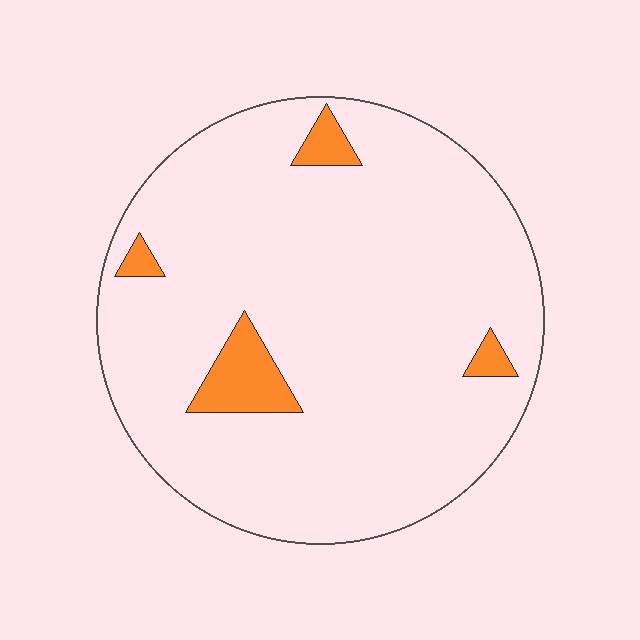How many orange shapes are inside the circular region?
4.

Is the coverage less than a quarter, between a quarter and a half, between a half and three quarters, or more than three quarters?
Less than a quarter.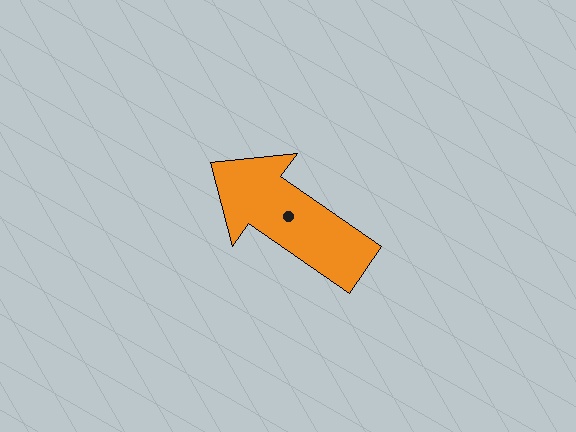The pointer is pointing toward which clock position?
Roughly 10 o'clock.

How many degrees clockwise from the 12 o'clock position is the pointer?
Approximately 305 degrees.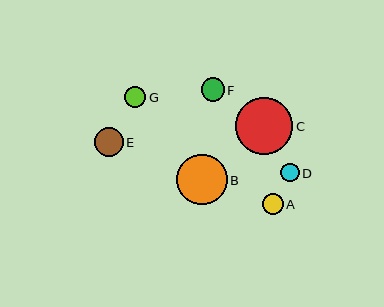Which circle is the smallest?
Circle D is the smallest with a size of approximately 18 pixels.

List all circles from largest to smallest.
From largest to smallest: C, B, E, F, A, G, D.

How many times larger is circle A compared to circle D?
Circle A is approximately 1.2 times the size of circle D.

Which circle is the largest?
Circle C is the largest with a size of approximately 57 pixels.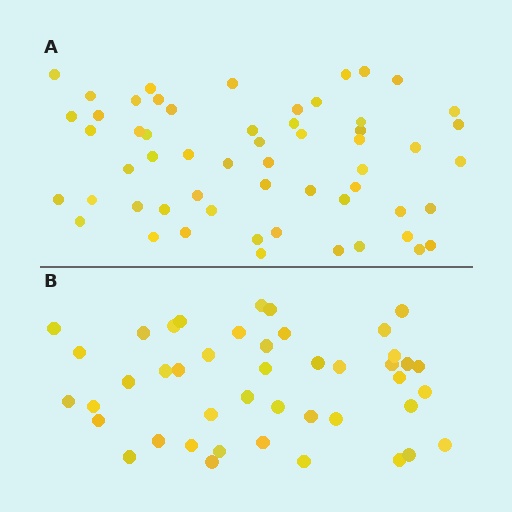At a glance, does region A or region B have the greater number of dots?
Region A (the top region) has more dots.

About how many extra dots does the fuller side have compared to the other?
Region A has approximately 15 more dots than region B.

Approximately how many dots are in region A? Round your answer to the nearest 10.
About 60 dots. (The exact count is 57, which rounds to 60.)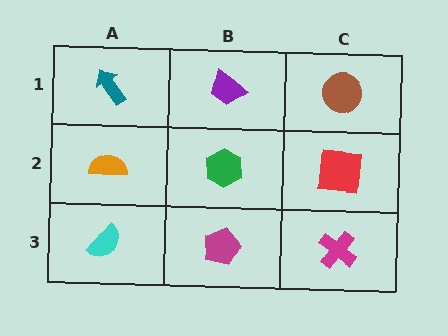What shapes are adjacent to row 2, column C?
A brown circle (row 1, column C), a magenta cross (row 3, column C), a green hexagon (row 2, column B).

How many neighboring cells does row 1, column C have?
2.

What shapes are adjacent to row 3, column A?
An orange semicircle (row 2, column A), a magenta pentagon (row 3, column B).